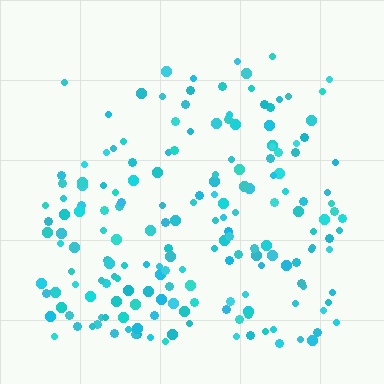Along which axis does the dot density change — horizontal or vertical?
Vertical.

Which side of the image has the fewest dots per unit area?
The top.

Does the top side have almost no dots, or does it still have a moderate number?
Still a moderate number, just noticeably fewer than the bottom.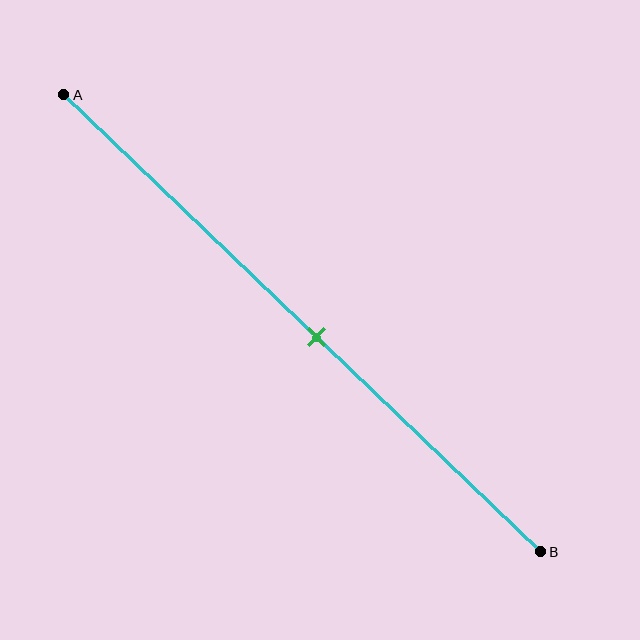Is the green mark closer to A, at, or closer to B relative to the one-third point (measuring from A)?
The green mark is closer to point B than the one-third point of segment AB.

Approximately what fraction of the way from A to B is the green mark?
The green mark is approximately 55% of the way from A to B.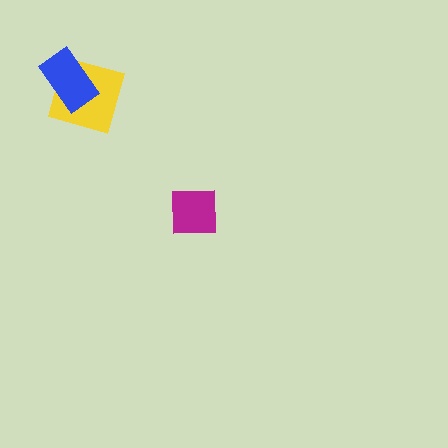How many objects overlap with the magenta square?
0 objects overlap with the magenta square.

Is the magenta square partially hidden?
No, no other shape covers it.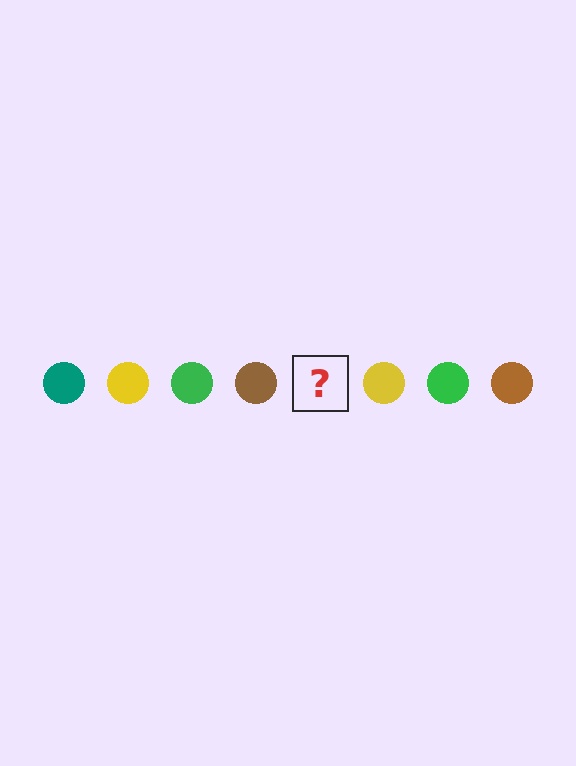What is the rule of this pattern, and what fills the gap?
The rule is that the pattern cycles through teal, yellow, green, brown circles. The gap should be filled with a teal circle.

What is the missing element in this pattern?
The missing element is a teal circle.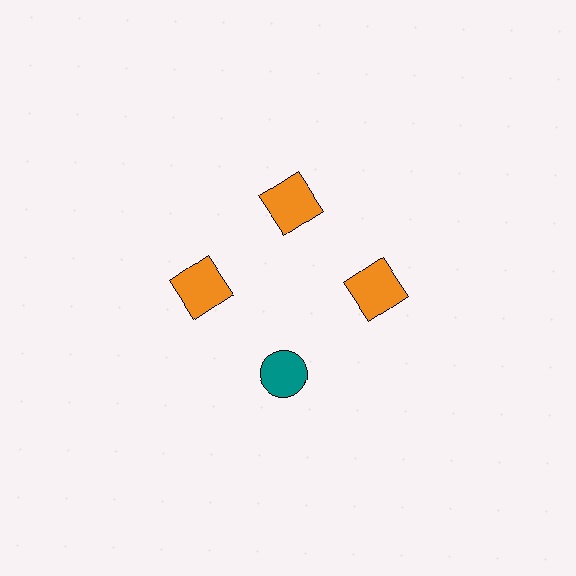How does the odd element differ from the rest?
It differs in both color (teal instead of orange) and shape (circle instead of square).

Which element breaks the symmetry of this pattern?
The teal circle at roughly the 6 o'clock position breaks the symmetry. All other shapes are orange squares.